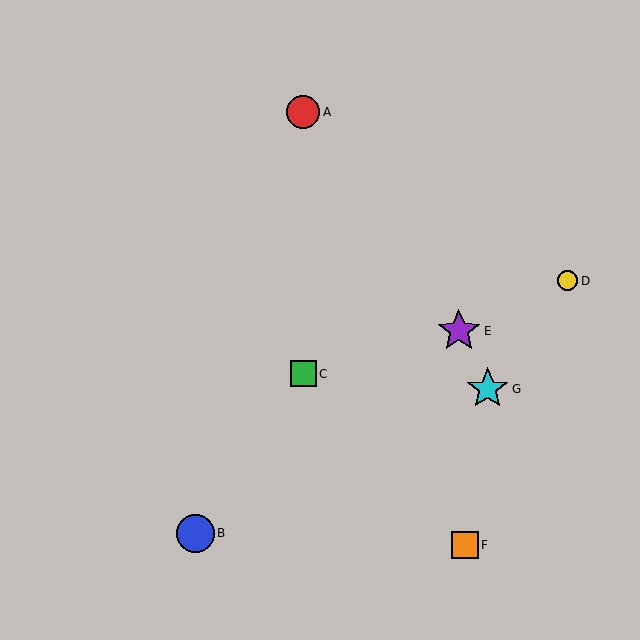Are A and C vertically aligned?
Yes, both are at x≈303.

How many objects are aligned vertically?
2 objects (A, C) are aligned vertically.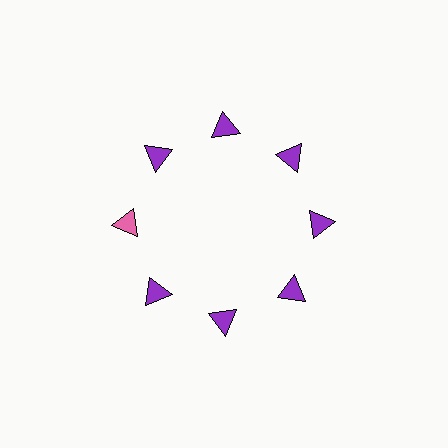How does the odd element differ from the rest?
It has a different color: pink instead of purple.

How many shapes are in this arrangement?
There are 8 shapes arranged in a ring pattern.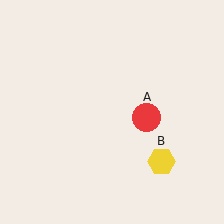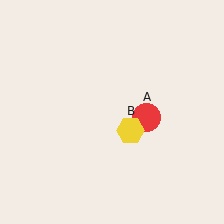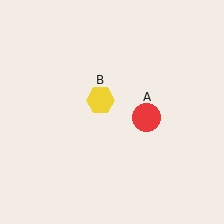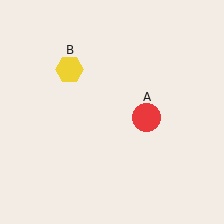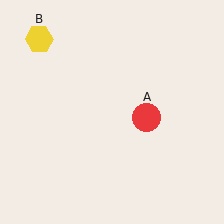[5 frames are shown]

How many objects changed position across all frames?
1 object changed position: yellow hexagon (object B).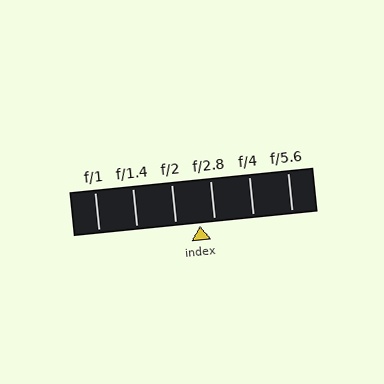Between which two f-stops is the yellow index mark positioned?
The index mark is between f/2 and f/2.8.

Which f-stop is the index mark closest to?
The index mark is closest to f/2.8.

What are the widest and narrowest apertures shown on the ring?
The widest aperture shown is f/1 and the narrowest is f/5.6.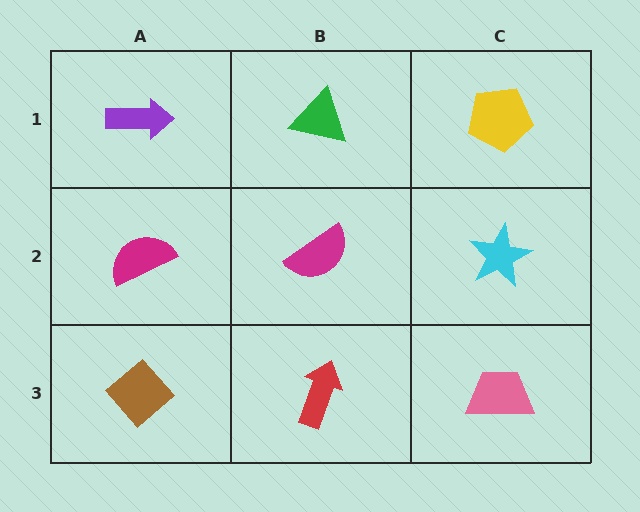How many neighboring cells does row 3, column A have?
2.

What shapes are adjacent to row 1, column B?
A magenta semicircle (row 2, column B), a purple arrow (row 1, column A), a yellow pentagon (row 1, column C).